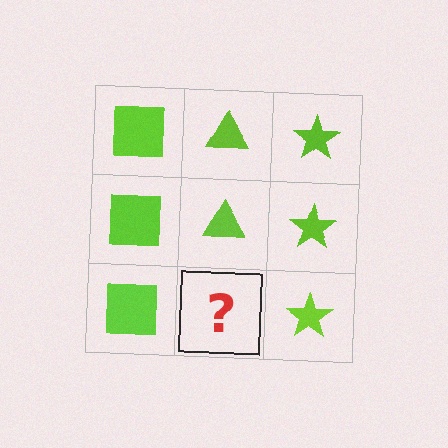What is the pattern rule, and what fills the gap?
The rule is that each column has a consistent shape. The gap should be filled with a lime triangle.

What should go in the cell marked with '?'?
The missing cell should contain a lime triangle.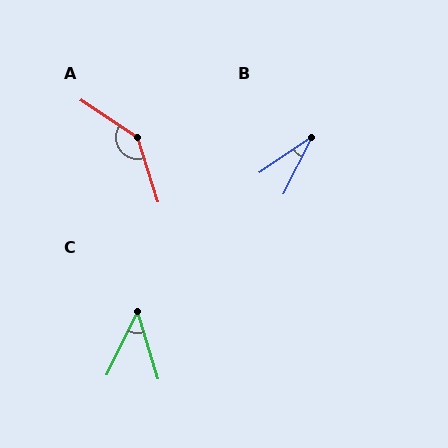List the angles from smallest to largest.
B (30°), C (42°), A (141°).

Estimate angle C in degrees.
Approximately 42 degrees.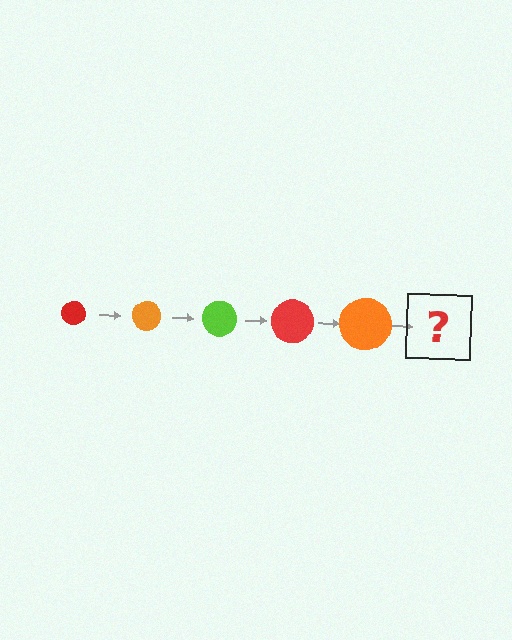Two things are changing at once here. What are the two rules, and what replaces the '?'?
The two rules are that the circle grows larger each step and the color cycles through red, orange, and lime. The '?' should be a lime circle, larger than the previous one.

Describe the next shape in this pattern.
It should be a lime circle, larger than the previous one.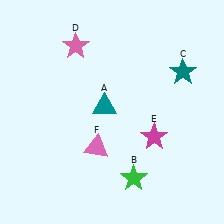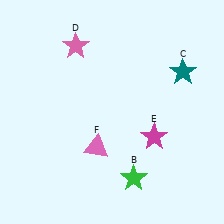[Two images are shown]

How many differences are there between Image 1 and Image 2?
There is 1 difference between the two images.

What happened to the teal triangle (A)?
The teal triangle (A) was removed in Image 2. It was in the top-left area of Image 1.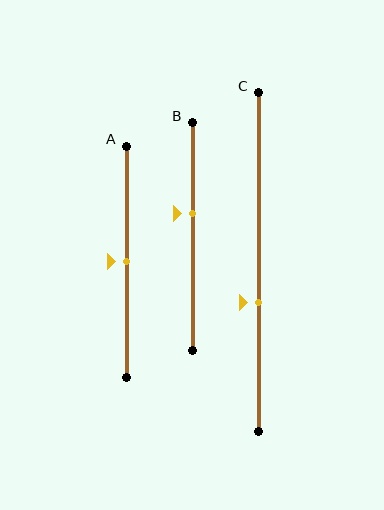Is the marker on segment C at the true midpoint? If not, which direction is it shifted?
No, the marker on segment C is shifted downward by about 12% of the segment length.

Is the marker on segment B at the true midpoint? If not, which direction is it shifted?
No, the marker on segment B is shifted upward by about 10% of the segment length.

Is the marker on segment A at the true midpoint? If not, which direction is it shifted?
Yes, the marker on segment A is at the true midpoint.